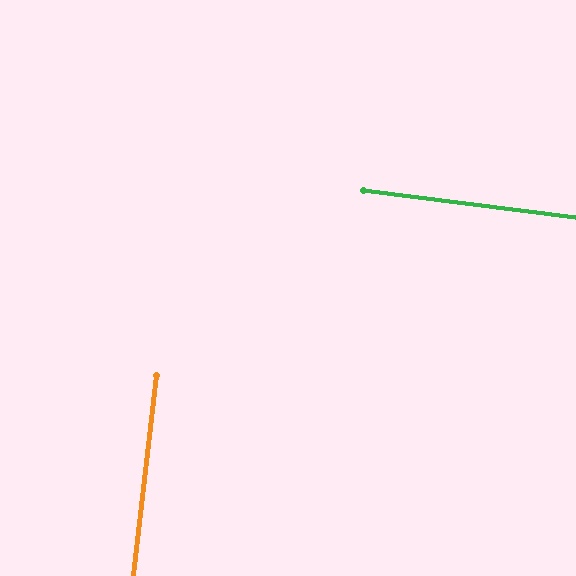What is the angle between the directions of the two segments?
Approximately 89 degrees.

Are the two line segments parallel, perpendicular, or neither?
Perpendicular — they meet at approximately 89°.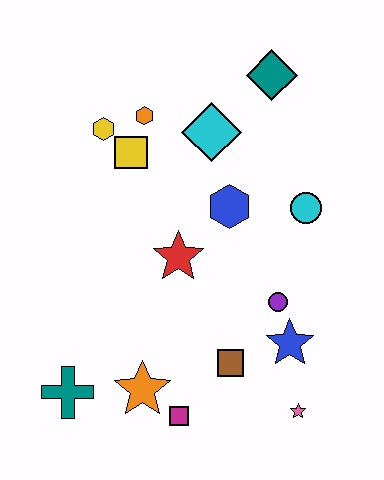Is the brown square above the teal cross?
Yes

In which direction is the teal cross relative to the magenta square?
The teal cross is to the left of the magenta square.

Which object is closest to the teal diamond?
The cyan diamond is closest to the teal diamond.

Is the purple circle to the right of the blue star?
No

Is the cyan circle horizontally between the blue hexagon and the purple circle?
No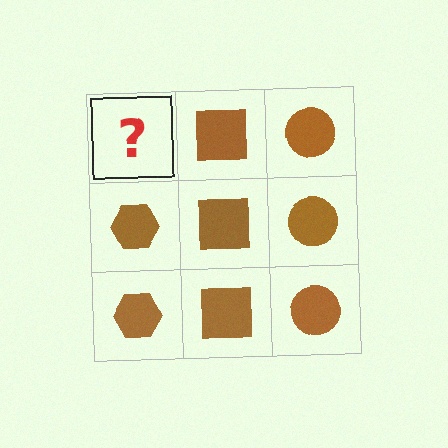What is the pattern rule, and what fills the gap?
The rule is that each column has a consistent shape. The gap should be filled with a brown hexagon.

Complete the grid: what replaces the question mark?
The question mark should be replaced with a brown hexagon.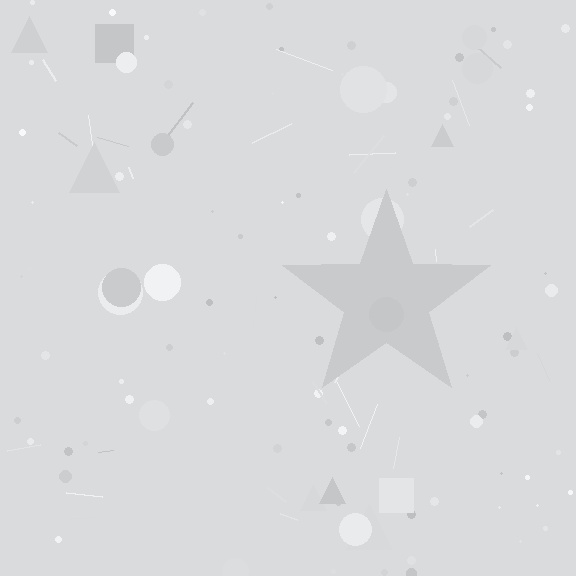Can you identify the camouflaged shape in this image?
The camouflaged shape is a star.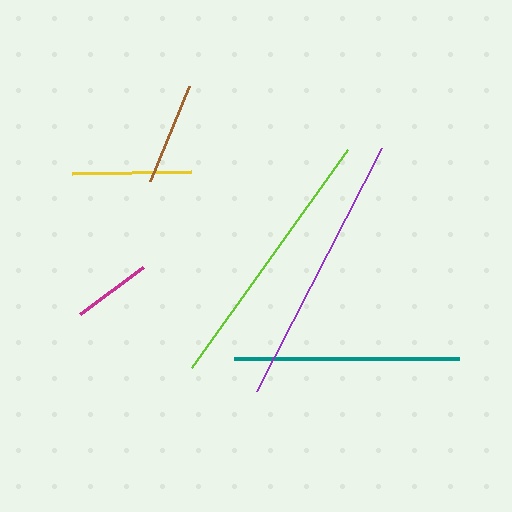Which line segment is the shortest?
The magenta line is the shortest at approximately 79 pixels.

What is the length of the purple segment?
The purple segment is approximately 273 pixels long.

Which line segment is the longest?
The purple line is the longest at approximately 273 pixels.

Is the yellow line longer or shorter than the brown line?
The yellow line is longer than the brown line.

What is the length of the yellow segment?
The yellow segment is approximately 119 pixels long.